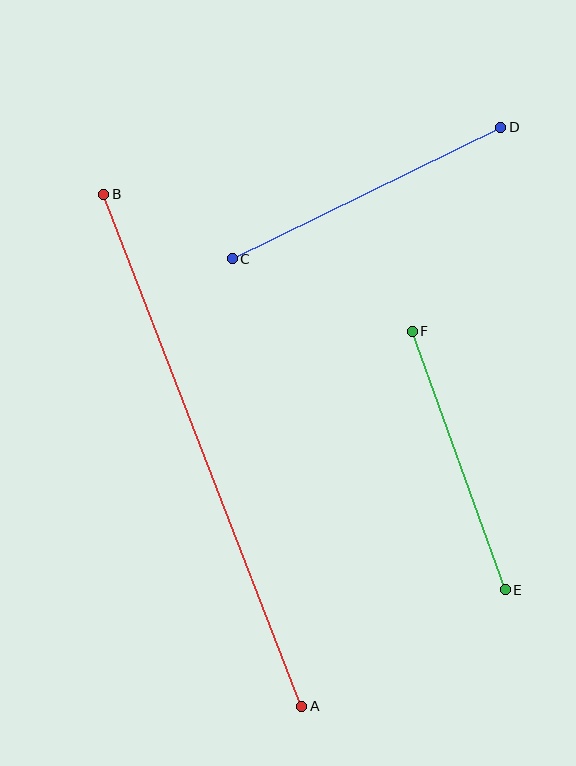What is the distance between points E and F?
The distance is approximately 275 pixels.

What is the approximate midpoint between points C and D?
The midpoint is at approximately (367, 193) pixels.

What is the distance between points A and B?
The distance is approximately 549 pixels.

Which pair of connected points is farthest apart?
Points A and B are farthest apart.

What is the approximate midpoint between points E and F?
The midpoint is at approximately (459, 461) pixels.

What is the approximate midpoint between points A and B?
The midpoint is at approximately (203, 450) pixels.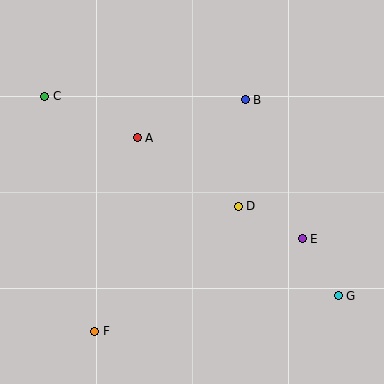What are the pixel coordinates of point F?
Point F is at (95, 331).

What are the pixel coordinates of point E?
Point E is at (302, 239).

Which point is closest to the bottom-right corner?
Point G is closest to the bottom-right corner.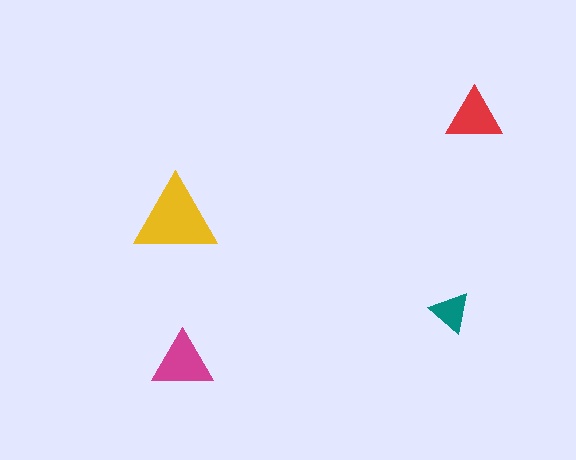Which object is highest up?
The red triangle is topmost.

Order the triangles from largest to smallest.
the yellow one, the magenta one, the red one, the teal one.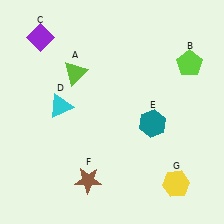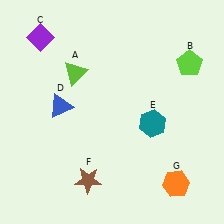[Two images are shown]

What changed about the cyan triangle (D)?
In Image 1, D is cyan. In Image 2, it changed to blue.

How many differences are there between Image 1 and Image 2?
There are 2 differences between the two images.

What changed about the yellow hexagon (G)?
In Image 1, G is yellow. In Image 2, it changed to orange.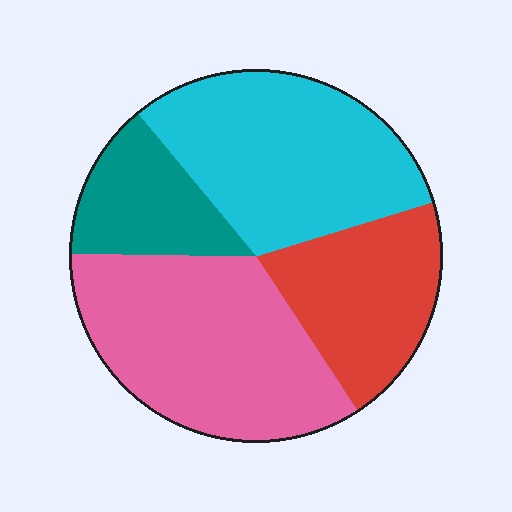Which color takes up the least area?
Teal, at roughly 15%.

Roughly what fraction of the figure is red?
Red takes up less than a quarter of the figure.